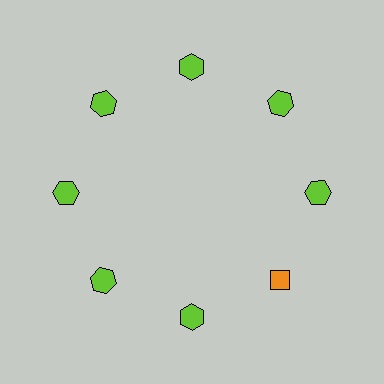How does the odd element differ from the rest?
It differs in both color (orange instead of lime) and shape (diamond instead of hexagon).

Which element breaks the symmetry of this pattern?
The orange diamond at roughly the 4 o'clock position breaks the symmetry. All other shapes are lime hexagons.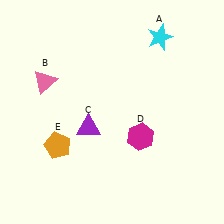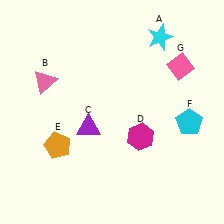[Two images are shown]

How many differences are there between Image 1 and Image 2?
There are 2 differences between the two images.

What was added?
A cyan pentagon (F), a pink diamond (G) were added in Image 2.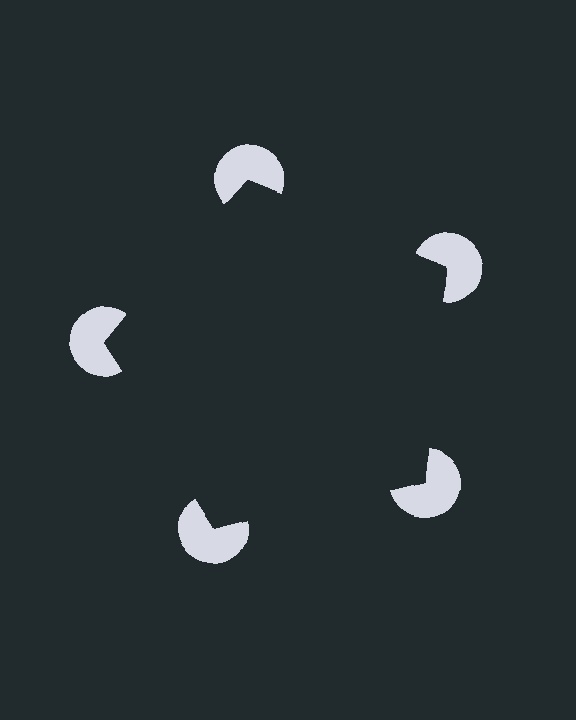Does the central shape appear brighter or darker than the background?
It typically appears slightly darker than the background, even though no actual brightness change is drawn.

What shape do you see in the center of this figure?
An illusory pentagon — its edges are inferred from the aligned wedge cuts in the pac-man discs, not physically drawn.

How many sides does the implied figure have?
5 sides.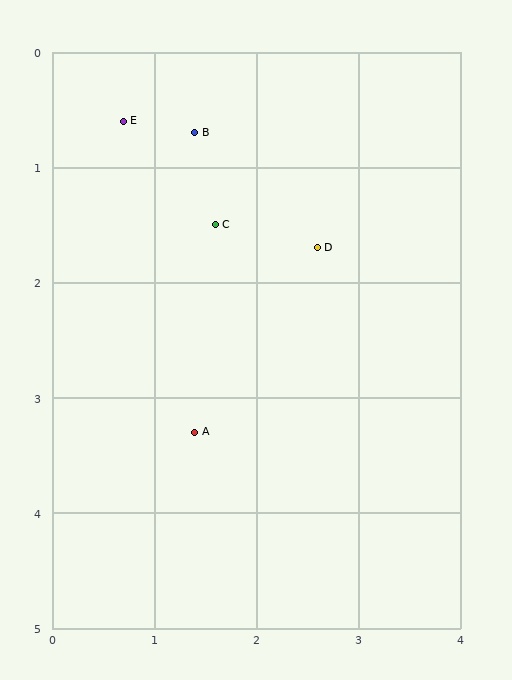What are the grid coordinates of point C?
Point C is at approximately (1.6, 1.5).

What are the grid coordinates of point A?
Point A is at approximately (1.4, 3.3).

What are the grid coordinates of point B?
Point B is at approximately (1.4, 0.7).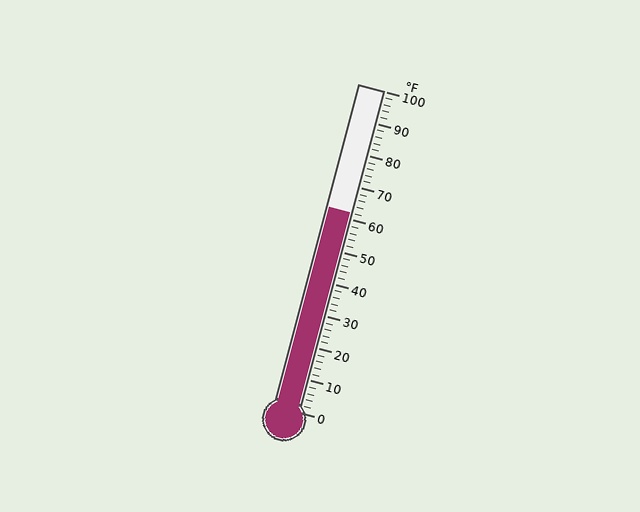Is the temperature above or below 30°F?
The temperature is above 30°F.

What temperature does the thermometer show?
The thermometer shows approximately 62°F.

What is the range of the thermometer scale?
The thermometer scale ranges from 0°F to 100°F.